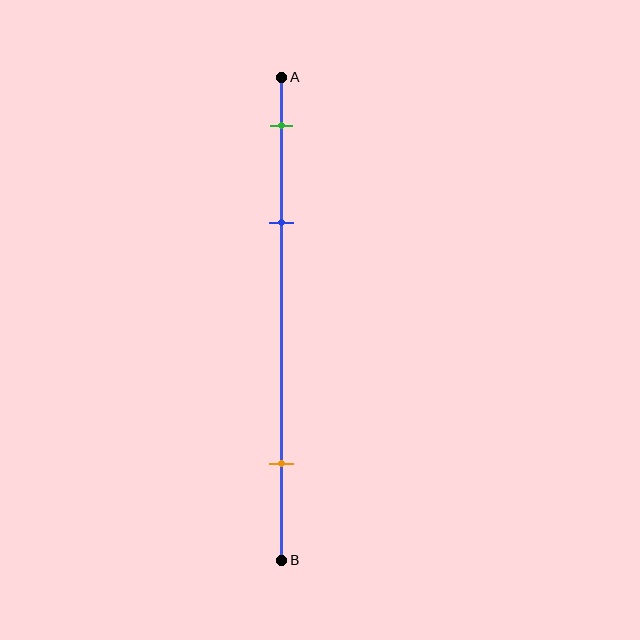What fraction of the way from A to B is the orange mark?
The orange mark is approximately 80% (0.8) of the way from A to B.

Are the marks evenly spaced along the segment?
No, the marks are not evenly spaced.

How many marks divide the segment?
There are 3 marks dividing the segment.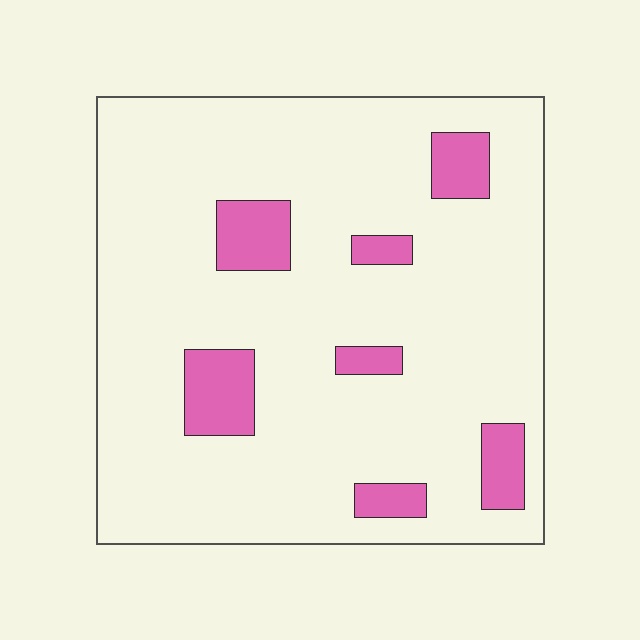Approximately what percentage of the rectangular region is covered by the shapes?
Approximately 15%.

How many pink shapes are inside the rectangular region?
7.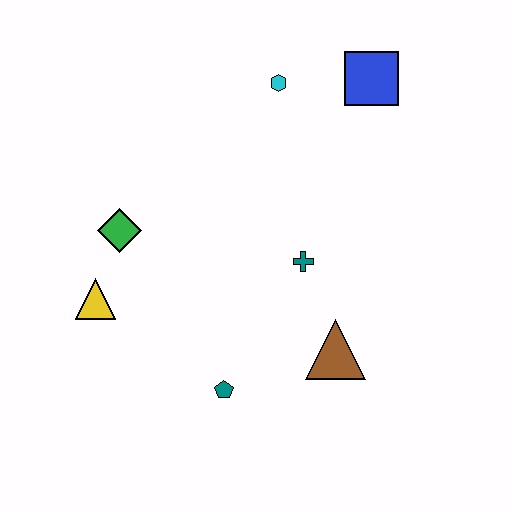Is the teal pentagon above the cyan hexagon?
No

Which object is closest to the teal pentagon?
The brown triangle is closest to the teal pentagon.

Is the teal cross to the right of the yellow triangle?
Yes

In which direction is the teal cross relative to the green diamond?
The teal cross is to the right of the green diamond.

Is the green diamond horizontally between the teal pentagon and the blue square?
No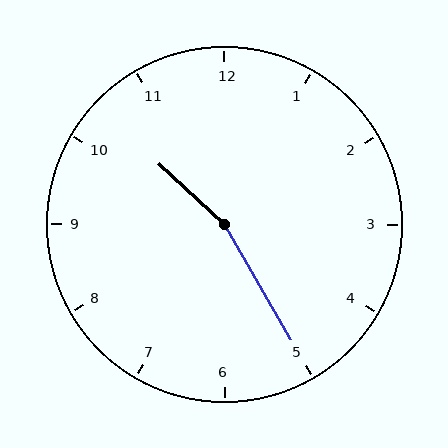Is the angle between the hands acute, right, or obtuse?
It is obtuse.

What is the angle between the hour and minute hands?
Approximately 162 degrees.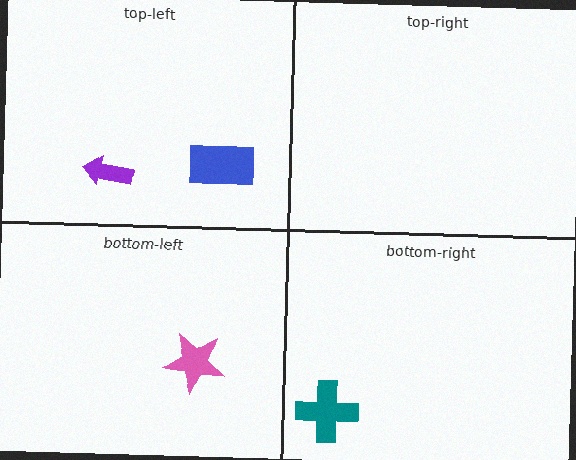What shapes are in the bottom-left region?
The pink star.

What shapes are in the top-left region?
The blue rectangle, the purple arrow.